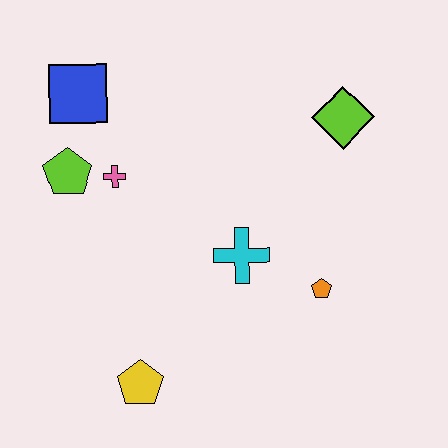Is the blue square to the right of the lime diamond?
No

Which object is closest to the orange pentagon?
The cyan cross is closest to the orange pentagon.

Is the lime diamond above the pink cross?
Yes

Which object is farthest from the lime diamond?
The yellow pentagon is farthest from the lime diamond.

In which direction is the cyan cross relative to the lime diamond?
The cyan cross is below the lime diamond.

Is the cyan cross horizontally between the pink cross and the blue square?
No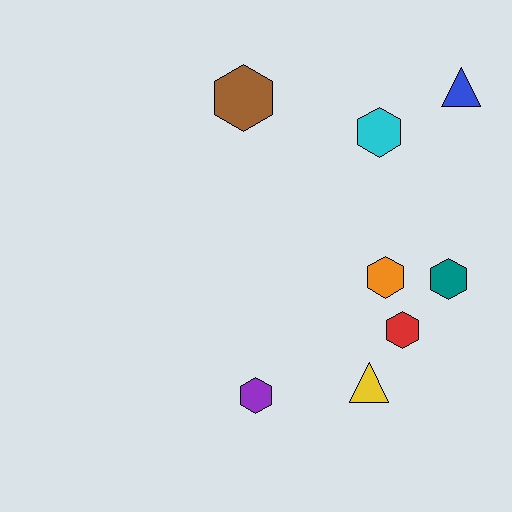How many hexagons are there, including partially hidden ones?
There are 6 hexagons.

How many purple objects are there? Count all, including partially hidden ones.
There is 1 purple object.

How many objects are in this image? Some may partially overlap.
There are 8 objects.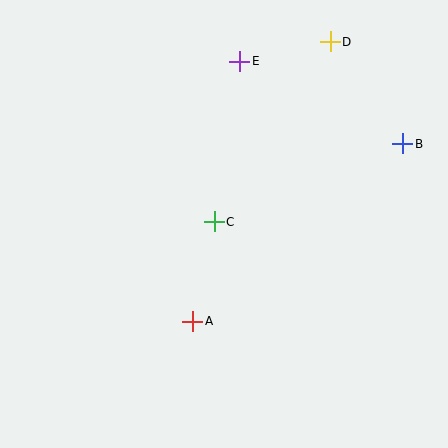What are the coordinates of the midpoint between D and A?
The midpoint between D and A is at (261, 182).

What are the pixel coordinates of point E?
Point E is at (240, 61).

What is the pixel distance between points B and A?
The distance between B and A is 275 pixels.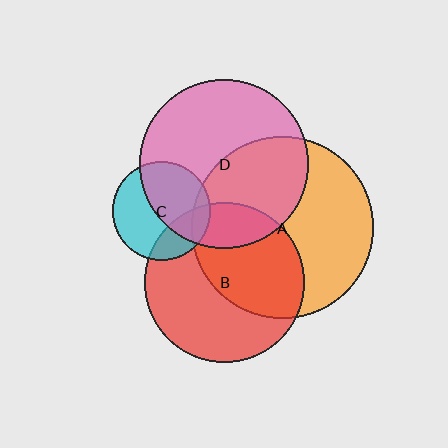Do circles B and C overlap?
Yes.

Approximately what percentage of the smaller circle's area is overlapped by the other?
Approximately 25%.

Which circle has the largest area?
Circle A (orange).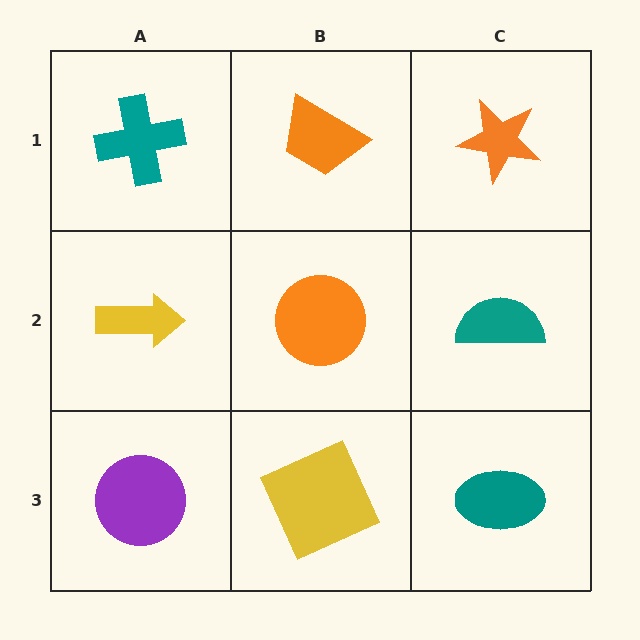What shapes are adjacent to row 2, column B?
An orange trapezoid (row 1, column B), a yellow square (row 3, column B), a yellow arrow (row 2, column A), a teal semicircle (row 2, column C).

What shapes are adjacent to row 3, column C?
A teal semicircle (row 2, column C), a yellow square (row 3, column B).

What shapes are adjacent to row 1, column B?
An orange circle (row 2, column B), a teal cross (row 1, column A), an orange star (row 1, column C).